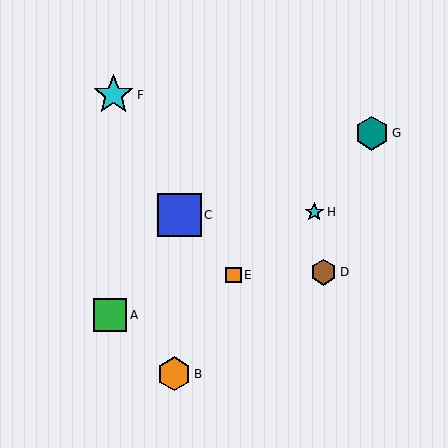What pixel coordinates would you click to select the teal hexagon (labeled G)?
Click at (372, 133) to select the teal hexagon G.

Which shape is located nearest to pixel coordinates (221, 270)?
The orange square (labeled E) at (233, 275) is nearest to that location.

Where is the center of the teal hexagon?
The center of the teal hexagon is at (372, 133).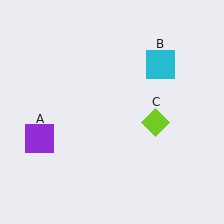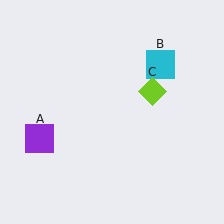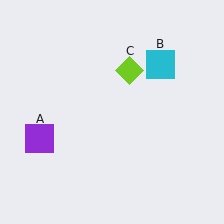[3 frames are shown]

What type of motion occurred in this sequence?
The lime diamond (object C) rotated counterclockwise around the center of the scene.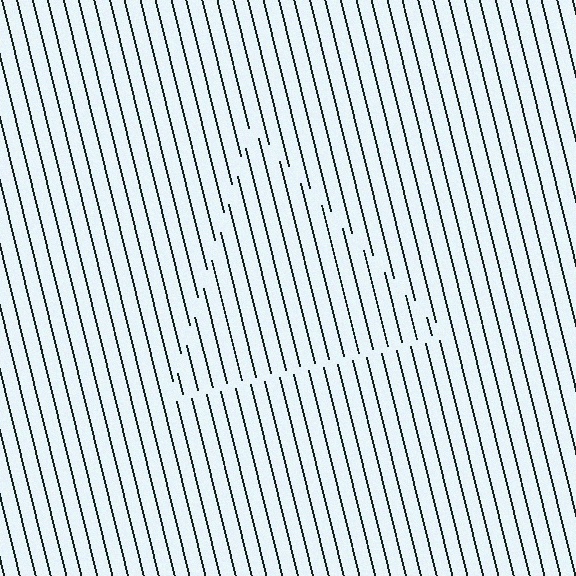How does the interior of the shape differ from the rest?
The interior of the shape contains the same grating, shifted by half a period — the contour is defined by the phase discontinuity where line-ends from the inner and outer gratings abut.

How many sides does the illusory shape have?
3 sides — the line-ends trace a triangle.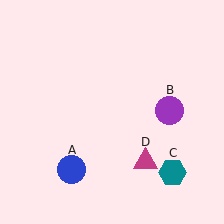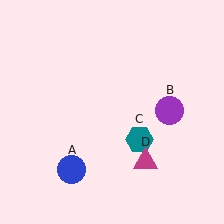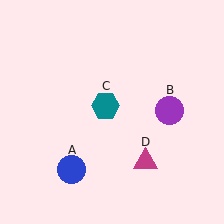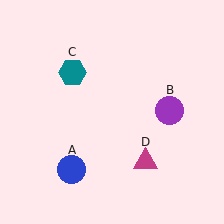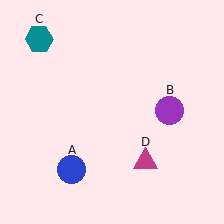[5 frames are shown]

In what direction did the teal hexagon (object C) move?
The teal hexagon (object C) moved up and to the left.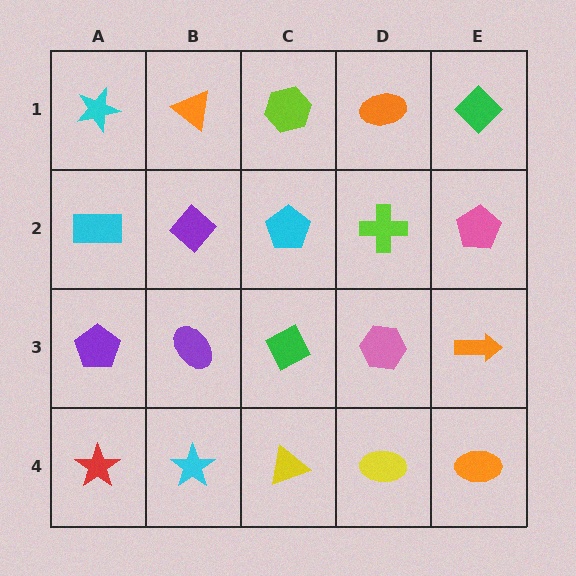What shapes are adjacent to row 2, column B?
An orange triangle (row 1, column B), a purple ellipse (row 3, column B), a cyan rectangle (row 2, column A), a cyan pentagon (row 2, column C).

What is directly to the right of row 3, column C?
A pink hexagon.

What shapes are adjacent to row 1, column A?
A cyan rectangle (row 2, column A), an orange triangle (row 1, column B).